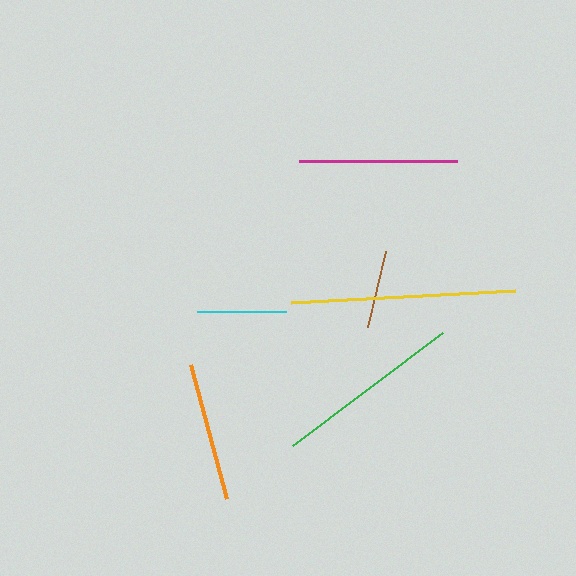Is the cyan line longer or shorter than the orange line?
The orange line is longer than the cyan line.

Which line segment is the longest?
The yellow line is the longest at approximately 224 pixels.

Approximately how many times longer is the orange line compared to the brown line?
The orange line is approximately 1.8 times the length of the brown line.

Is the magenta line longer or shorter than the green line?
The green line is longer than the magenta line.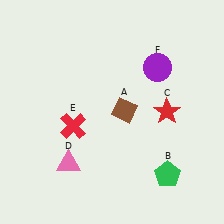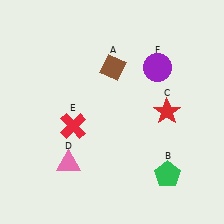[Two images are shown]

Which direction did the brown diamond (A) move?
The brown diamond (A) moved up.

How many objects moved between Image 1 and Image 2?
1 object moved between the two images.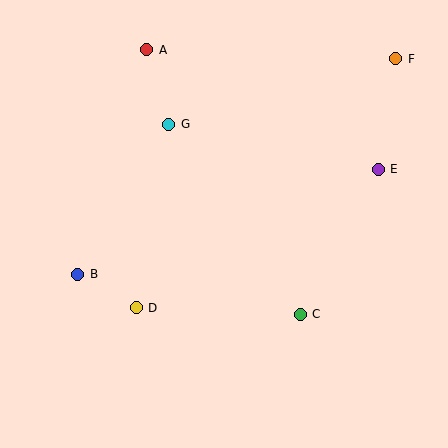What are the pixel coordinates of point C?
Point C is at (300, 314).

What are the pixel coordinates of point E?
Point E is at (378, 169).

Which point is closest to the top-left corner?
Point A is closest to the top-left corner.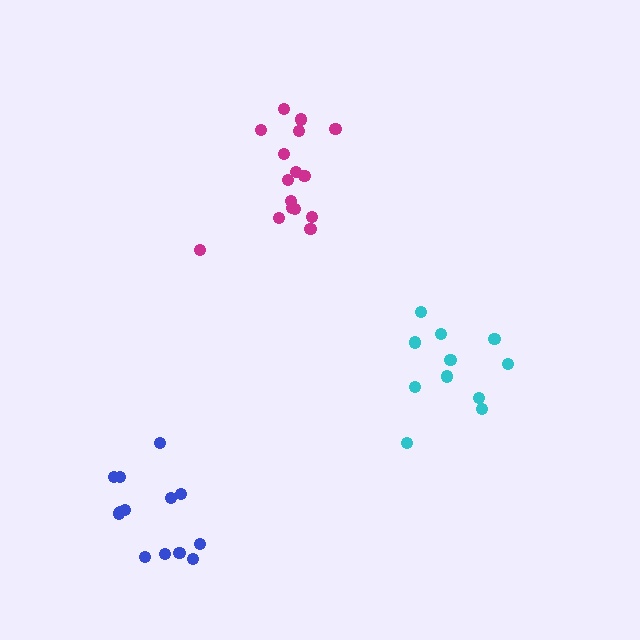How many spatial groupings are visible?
There are 3 spatial groupings.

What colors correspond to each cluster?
The clusters are colored: magenta, cyan, blue.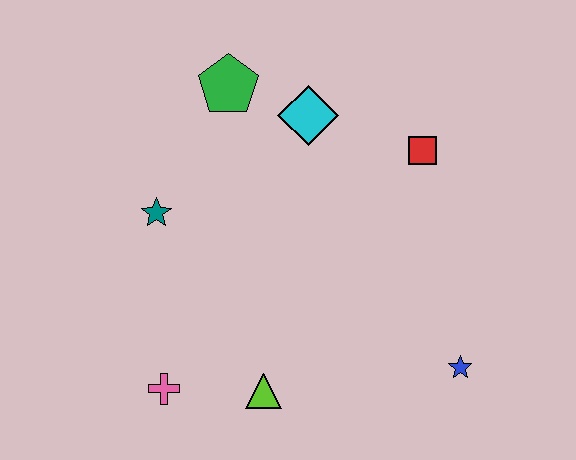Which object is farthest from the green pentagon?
The blue star is farthest from the green pentagon.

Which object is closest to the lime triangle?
The pink cross is closest to the lime triangle.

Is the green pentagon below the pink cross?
No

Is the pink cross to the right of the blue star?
No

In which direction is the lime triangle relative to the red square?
The lime triangle is below the red square.